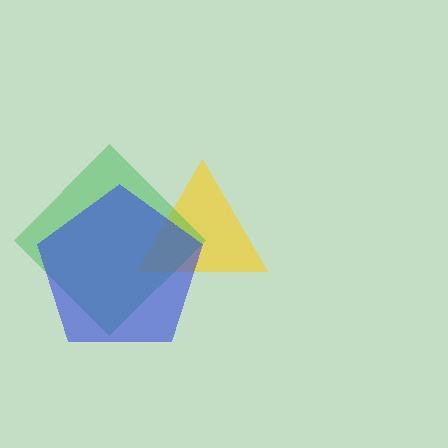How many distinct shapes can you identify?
There are 3 distinct shapes: a yellow triangle, a green diamond, a blue pentagon.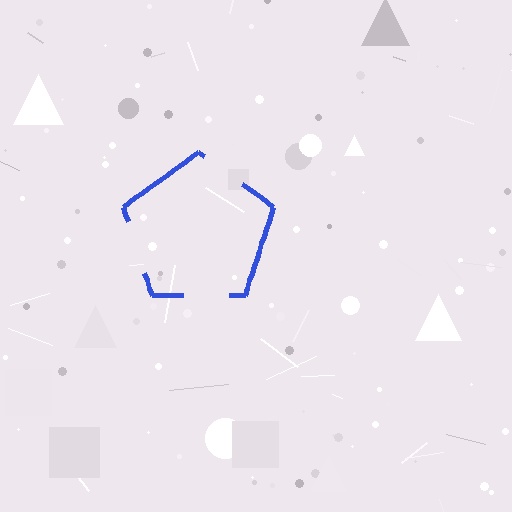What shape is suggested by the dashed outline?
The dashed outline suggests a pentagon.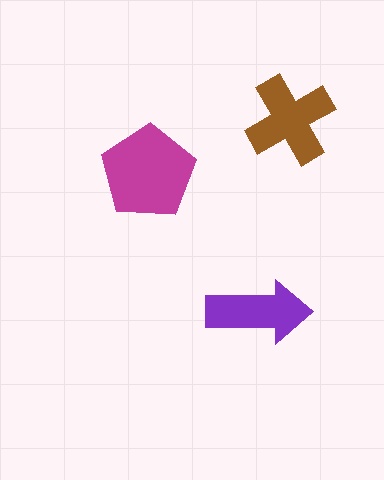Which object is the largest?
The magenta pentagon.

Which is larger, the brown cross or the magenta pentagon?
The magenta pentagon.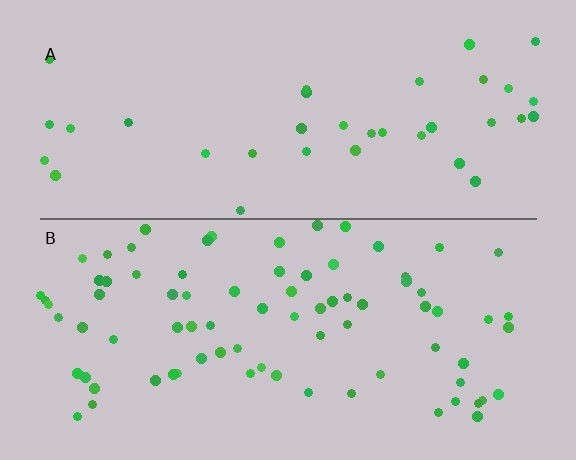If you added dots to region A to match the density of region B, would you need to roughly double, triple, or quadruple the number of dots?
Approximately double.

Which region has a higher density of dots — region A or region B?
B (the bottom).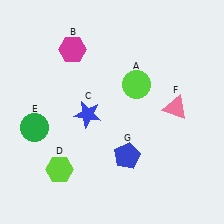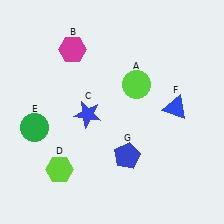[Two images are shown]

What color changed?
The triangle (F) changed from pink in Image 1 to blue in Image 2.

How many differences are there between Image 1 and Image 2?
There is 1 difference between the two images.